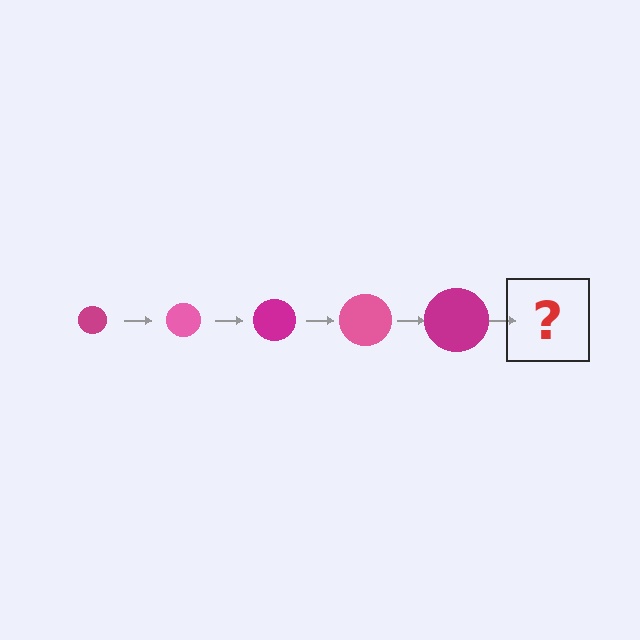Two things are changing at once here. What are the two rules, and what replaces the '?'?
The two rules are that the circle grows larger each step and the color cycles through magenta and pink. The '?' should be a pink circle, larger than the previous one.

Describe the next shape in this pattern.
It should be a pink circle, larger than the previous one.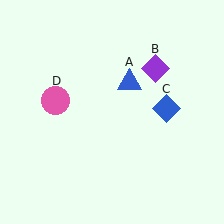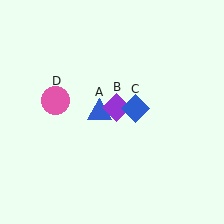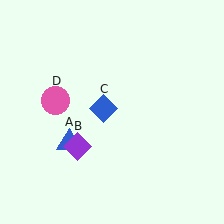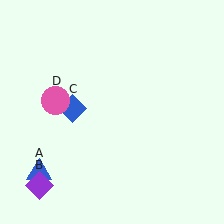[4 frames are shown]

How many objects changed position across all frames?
3 objects changed position: blue triangle (object A), purple diamond (object B), blue diamond (object C).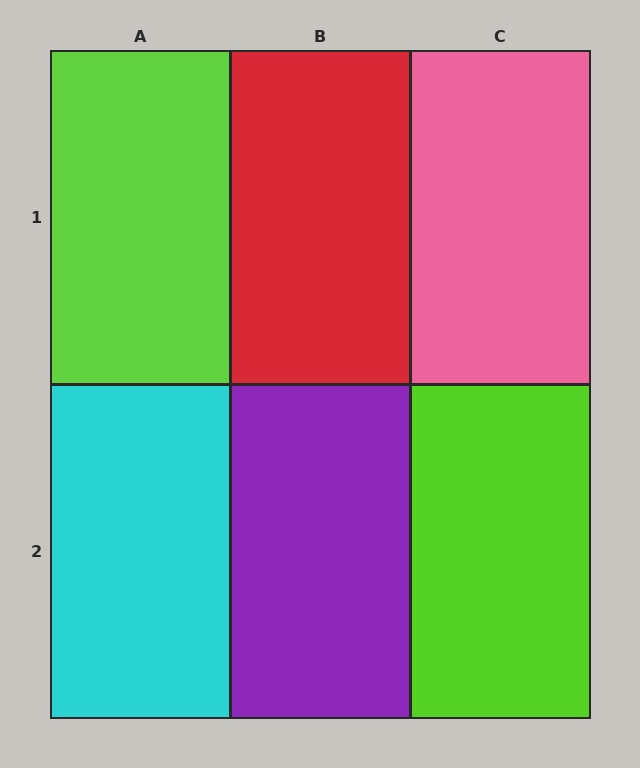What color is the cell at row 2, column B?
Purple.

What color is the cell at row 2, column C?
Lime.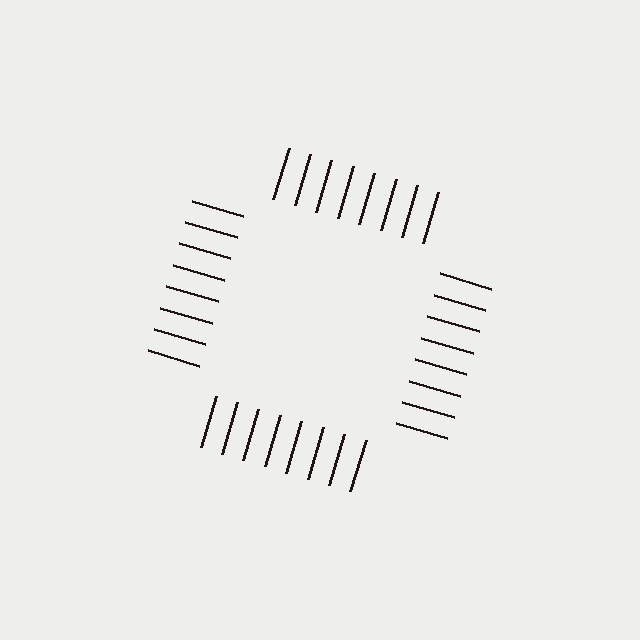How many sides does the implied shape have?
4 sides — the line-ends trace a square.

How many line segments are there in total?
32 — 8 along each of the 4 edges.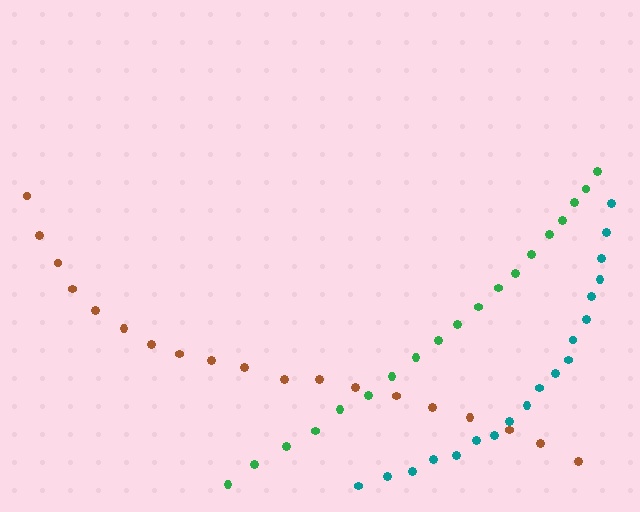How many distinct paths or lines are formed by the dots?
There are 3 distinct paths.